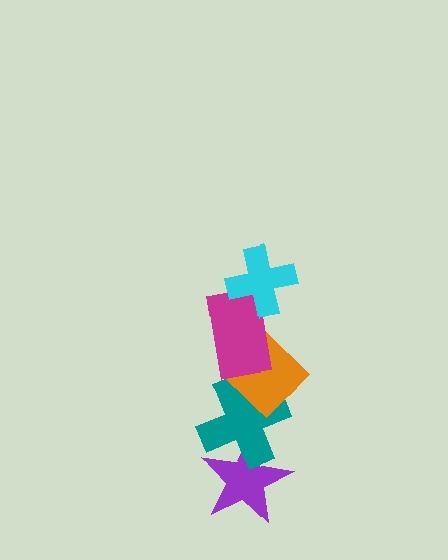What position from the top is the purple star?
The purple star is 5th from the top.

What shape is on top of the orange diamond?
The magenta rectangle is on top of the orange diamond.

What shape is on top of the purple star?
The teal cross is on top of the purple star.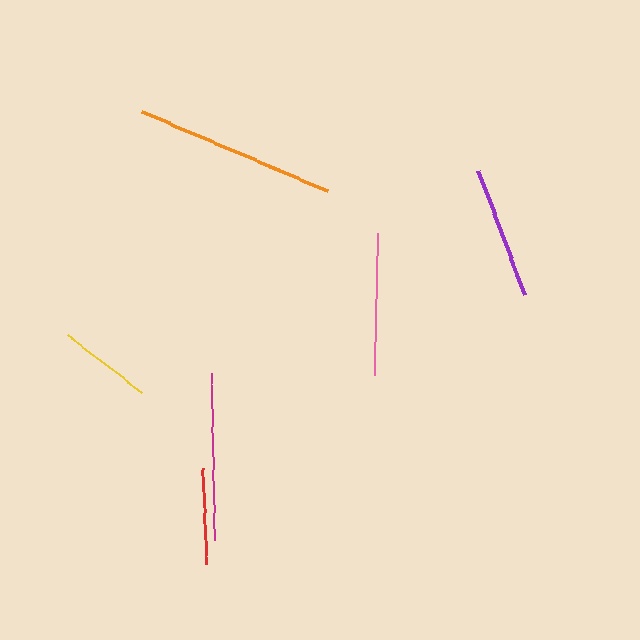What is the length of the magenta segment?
The magenta segment is approximately 167 pixels long.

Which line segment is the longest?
The orange line is the longest at approximately 202 pixels.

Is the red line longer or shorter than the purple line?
The purple line is longer than the red line.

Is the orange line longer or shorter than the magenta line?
The orange line is longer than the magenta line.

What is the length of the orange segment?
The orange segment is approximately 202 pixels long.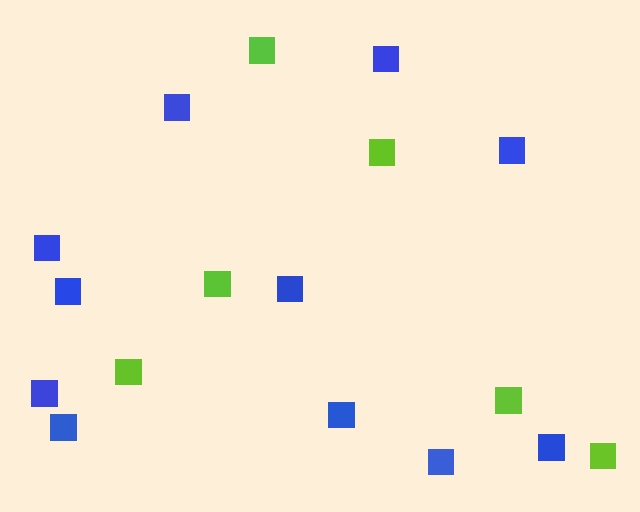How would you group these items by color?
There are 2 groups: one group of blue squares (11) and one group of lime squares (6).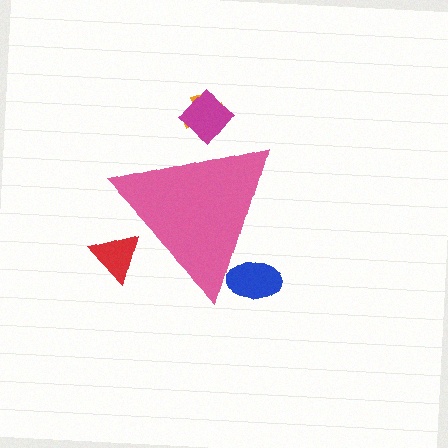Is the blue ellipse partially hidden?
Yes, the blue ellipse is partially hidden behind the pink triangle.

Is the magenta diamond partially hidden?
Yes, the magenta diamond is partially hidden behind the pink triangle.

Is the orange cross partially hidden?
Yes, the orange cross is partially hidden behind the pink triangle.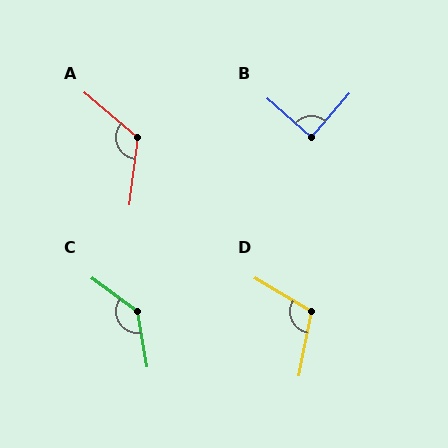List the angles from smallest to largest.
B (89°), D (109°), A (123°), C (135°).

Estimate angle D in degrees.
Approximately 109 degrees.